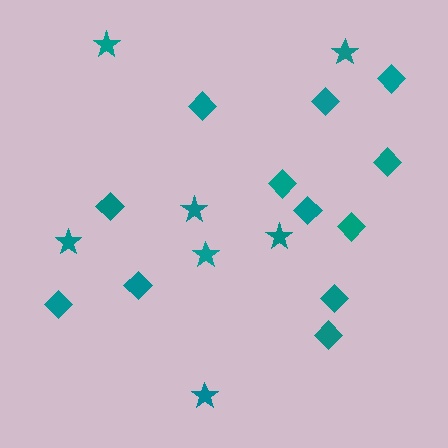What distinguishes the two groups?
There are 2 groups: one group of diamonds (12) and one group of stars (7).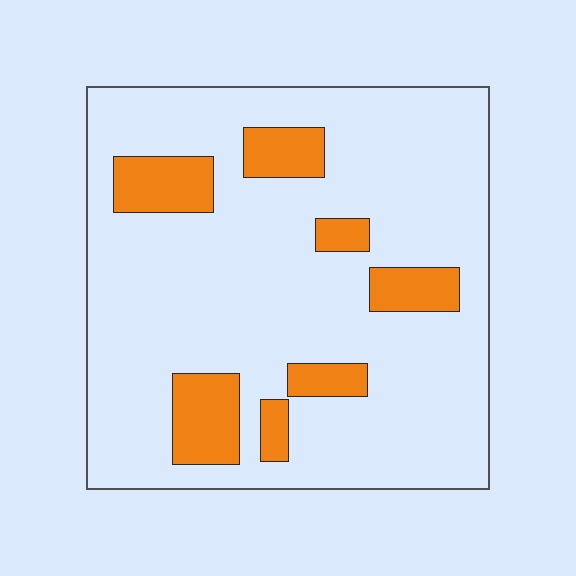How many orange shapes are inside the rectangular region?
7.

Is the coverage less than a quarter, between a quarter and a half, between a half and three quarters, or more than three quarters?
Less than a quarter.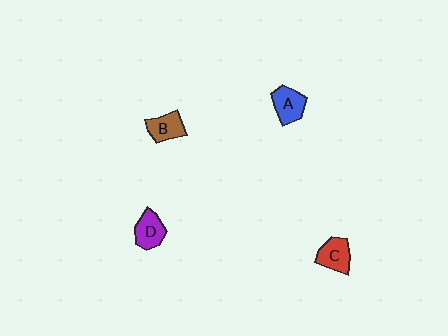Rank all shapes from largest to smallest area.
From largest to smallest: A (blue), C (red), D (purple), B (brown).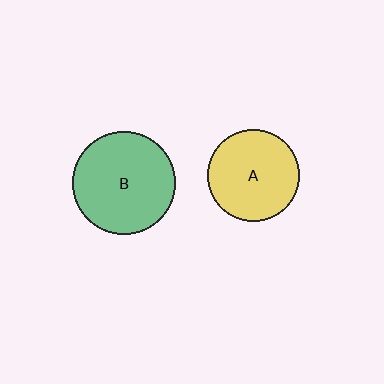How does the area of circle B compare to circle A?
Approximately 1.3 times.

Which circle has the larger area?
Circle B (green).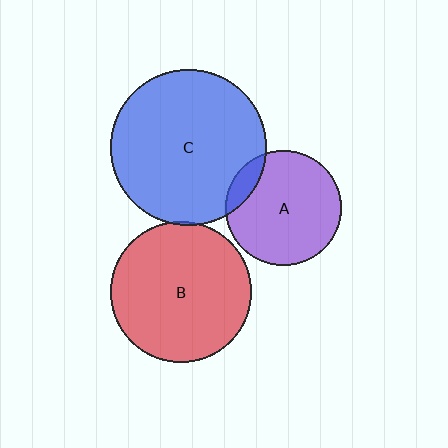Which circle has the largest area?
Circle C (blue).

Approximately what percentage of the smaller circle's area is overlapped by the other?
Approximately 5%.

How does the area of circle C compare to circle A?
Approximately 1.8 times.